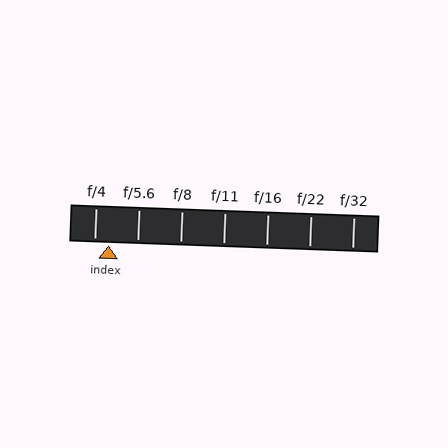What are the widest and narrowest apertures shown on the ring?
The widest aperture shown is f/4 and the narrowest is f/32.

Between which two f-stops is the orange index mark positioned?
The index mark is between f/4 and f/5.6.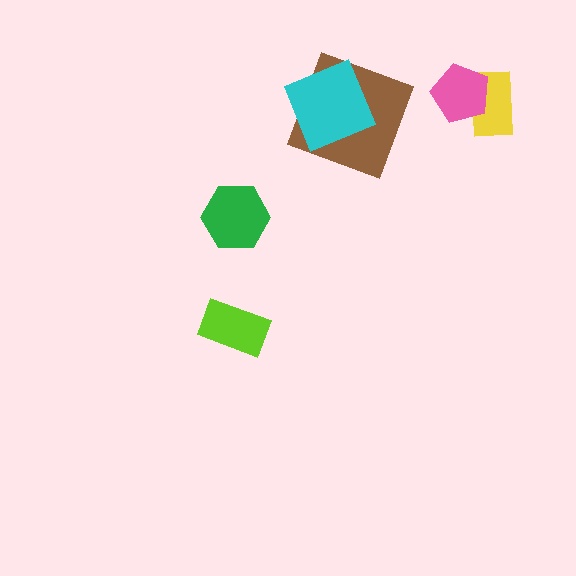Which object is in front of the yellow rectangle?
The pink pentagon is in front of the yellow rectangle.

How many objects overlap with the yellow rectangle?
1 object overlaps with the yellow rectangle.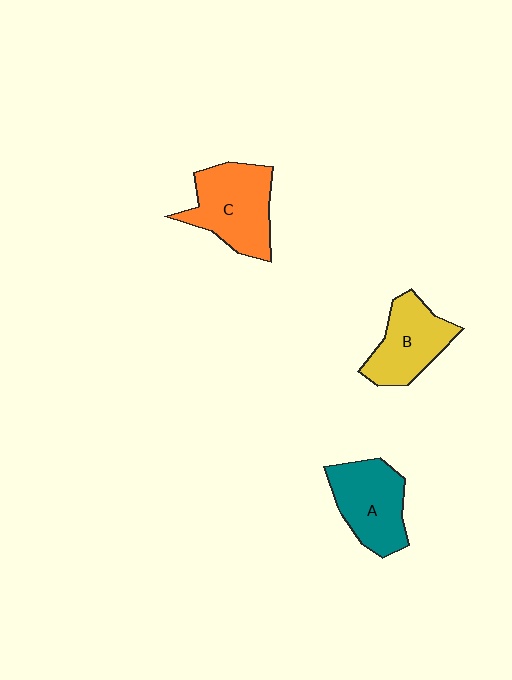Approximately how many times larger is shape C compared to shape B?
Approximately 1.2 times.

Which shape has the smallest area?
Shape B (yellow).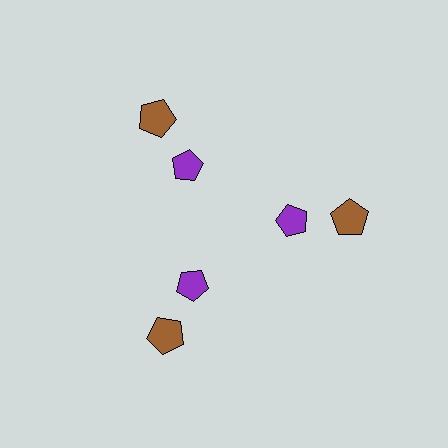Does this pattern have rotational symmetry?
Yes, this pattern has 3-fold rotational symmetry. It looks the same after rotating 120 degrees around the center.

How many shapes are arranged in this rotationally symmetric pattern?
There are 6 shapes, arranged in 3 groups of 2.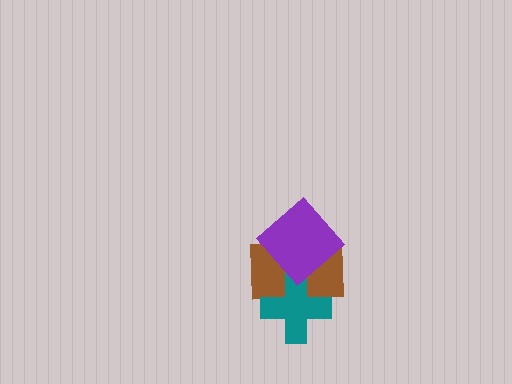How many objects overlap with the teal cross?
2 objects overlap with the teal cross.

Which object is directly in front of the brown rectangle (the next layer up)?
The teal cross is directly in front of the brown rectangle.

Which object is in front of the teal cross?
The purple diamond is in front of the teal cross.